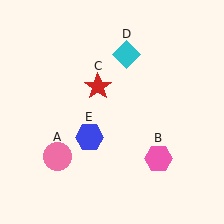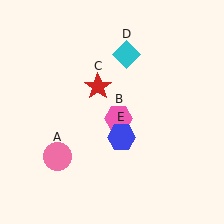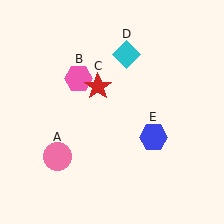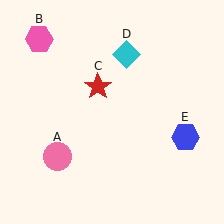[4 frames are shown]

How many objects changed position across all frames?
2 objects changed position: pink hexagon (object B), blue hexagon (object E).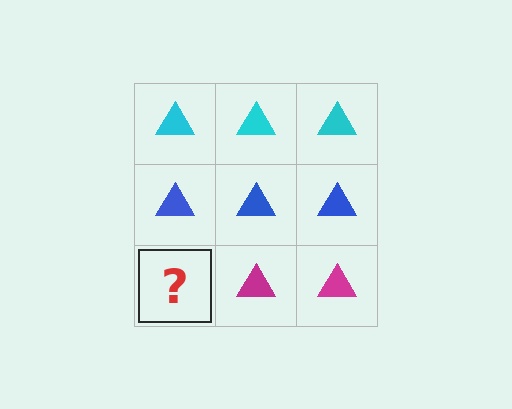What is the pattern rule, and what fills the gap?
The rule is that each row has a consistent color. The gap should be filled with a magenta triangle.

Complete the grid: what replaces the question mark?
The question mark should be replaced with a magenta triangle.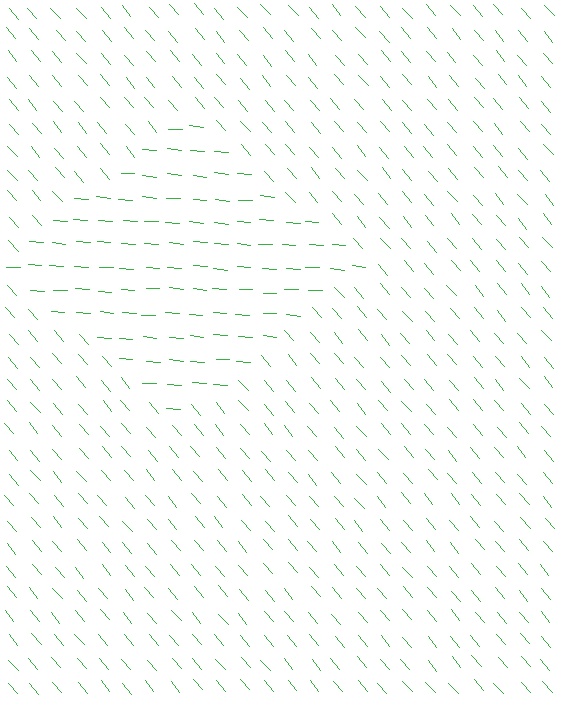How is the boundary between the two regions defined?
The boundary is defined purely by a change in line orientation (approximately 45 degrees difference). All lines are the same color and thickness.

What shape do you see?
I see a diamond.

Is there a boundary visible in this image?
Yes, there is a texture boundary formed by a change in line orientation.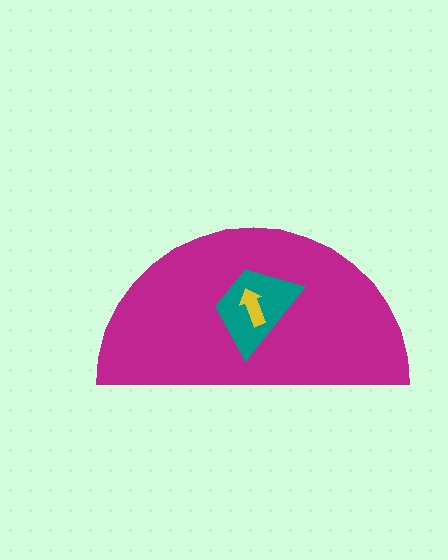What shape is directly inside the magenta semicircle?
The teal trapezoid.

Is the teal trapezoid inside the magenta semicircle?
Yes.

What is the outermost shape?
The magenta semicircle.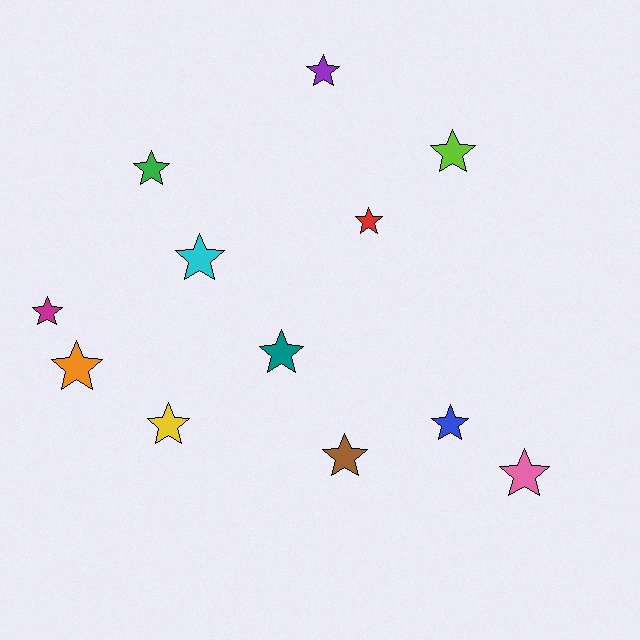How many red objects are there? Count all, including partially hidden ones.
There is 1 red object.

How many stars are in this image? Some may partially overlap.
There are 12 stars.